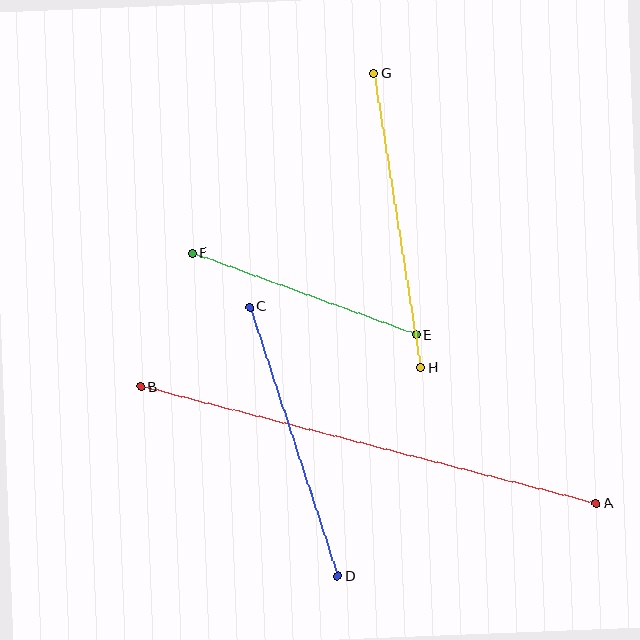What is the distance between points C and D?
The distance is approximately 283 pixels.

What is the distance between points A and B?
The distance is approximately 470 pixels.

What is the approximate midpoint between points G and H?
The midpoint is at approximately (397, 221) pixels.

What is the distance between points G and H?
The distance is approximately 298 pixels.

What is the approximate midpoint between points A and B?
The midpoint is at approximately (368, 445) pixels.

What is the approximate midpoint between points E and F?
The midpoint is at approximately (304, 294) pixels.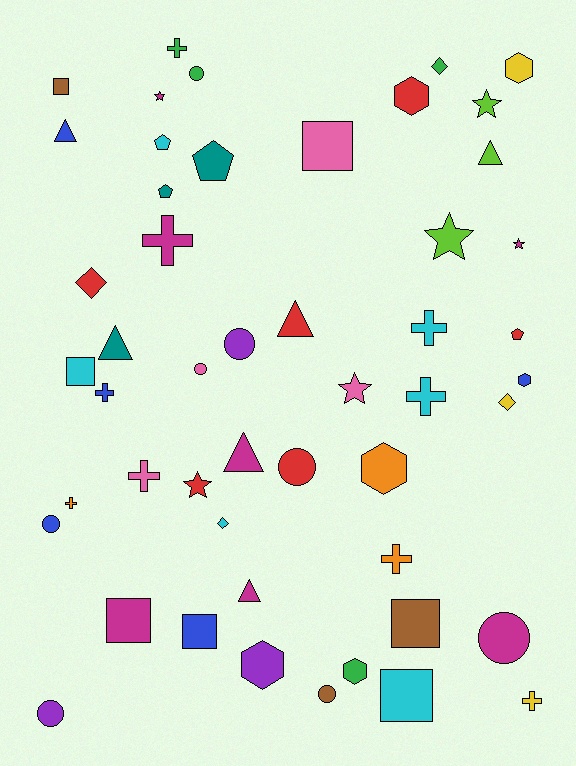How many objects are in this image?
There are 50 objects.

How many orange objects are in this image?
There are 3 orange objects.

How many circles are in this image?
There are 8 circles.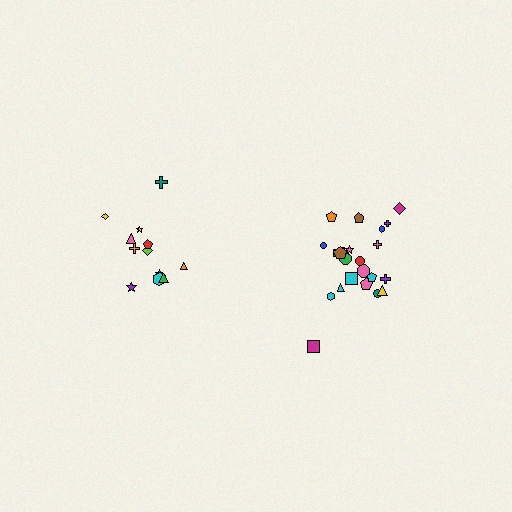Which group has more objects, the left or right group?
The right group.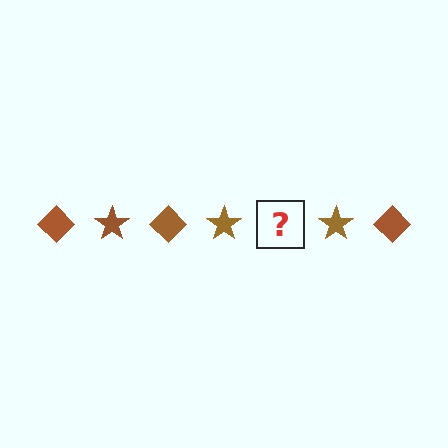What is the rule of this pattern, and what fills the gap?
The rule is that the pattern cycles through diamond, star shapes in brown. The gap should be filled with a brown diamond.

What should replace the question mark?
The question mark should be replaced with a brown diamond.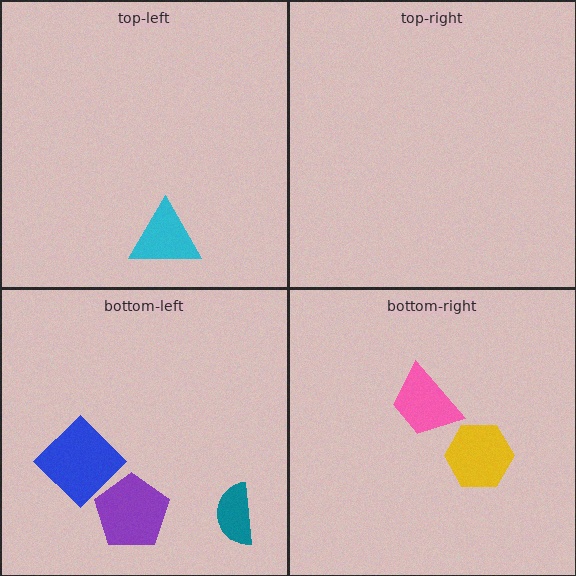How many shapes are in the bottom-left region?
3.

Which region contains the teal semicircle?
The bottom-left region.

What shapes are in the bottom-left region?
The blue diamond, the purple pentagon, the teal semicircle.